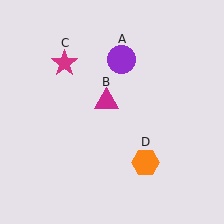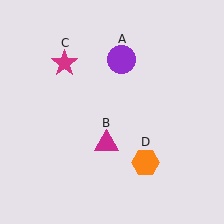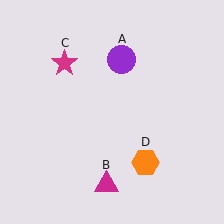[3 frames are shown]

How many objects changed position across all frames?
1 object changed position: magenta triangle (object B).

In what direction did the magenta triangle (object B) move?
The magenta triangle (object B) moved down.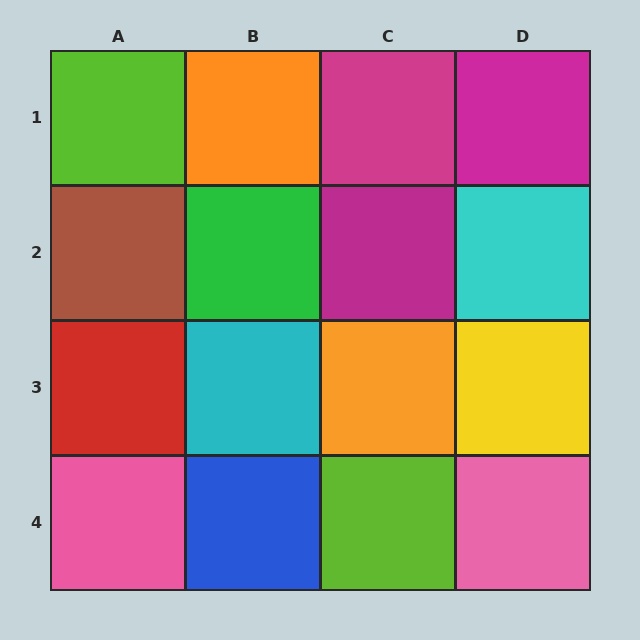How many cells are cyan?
2 cells are cyan.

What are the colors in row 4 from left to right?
Pink, blue, lime, pink.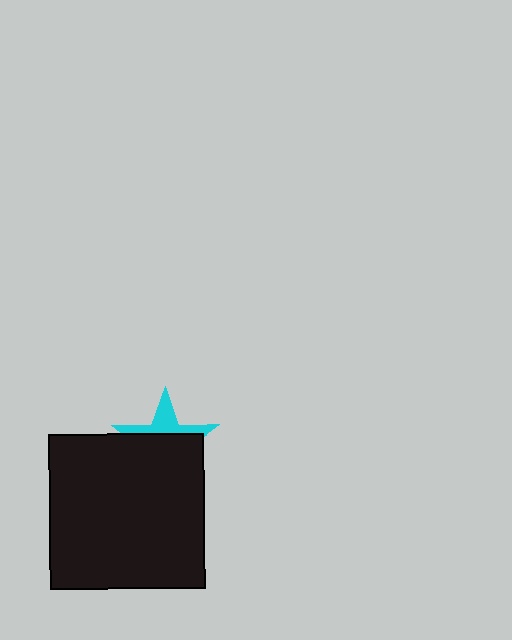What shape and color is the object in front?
The object in front is a black square.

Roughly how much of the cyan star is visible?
A small part of it is visible (roughly 34%).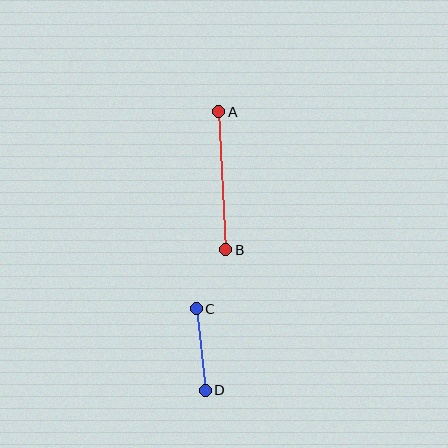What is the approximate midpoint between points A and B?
The midpoint is at approximately (222, 181) pixels.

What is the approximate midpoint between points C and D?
The midpoint is at approximately (201, 350) pixels.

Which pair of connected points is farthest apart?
Points A and B are farthest apart.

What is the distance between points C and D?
The distance is approximately 82 pixels.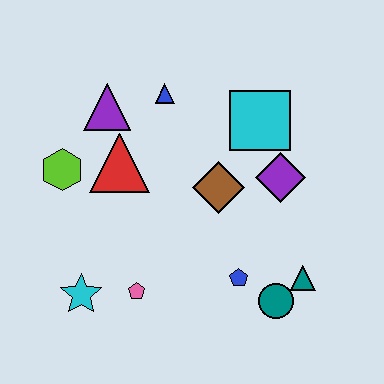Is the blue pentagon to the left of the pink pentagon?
No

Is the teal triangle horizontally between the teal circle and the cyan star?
No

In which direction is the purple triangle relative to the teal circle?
The purple triangle is above the teal circle.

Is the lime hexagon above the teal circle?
Yes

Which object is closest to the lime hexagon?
The red triangle is closest to the lime hexagon.